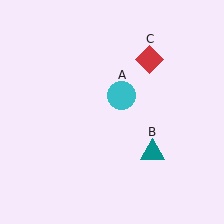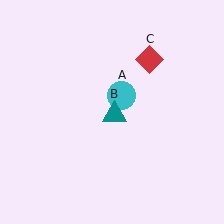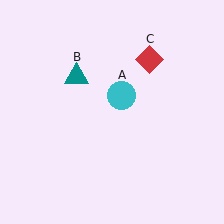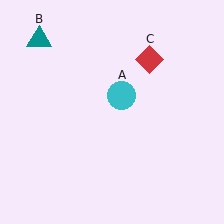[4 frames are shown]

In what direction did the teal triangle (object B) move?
The teal triangle (object B) moved up and to the left.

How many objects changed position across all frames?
1 object changed position: teal triangle (object B).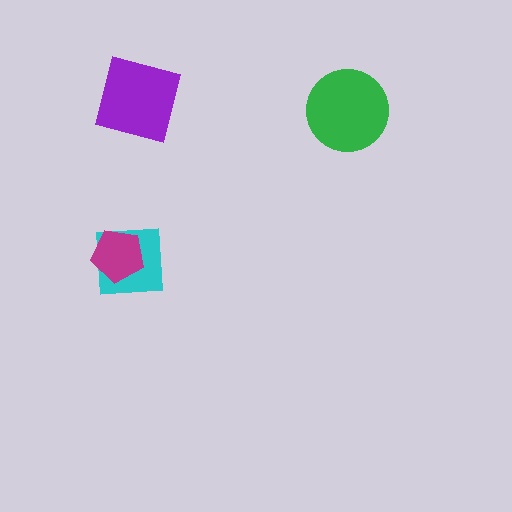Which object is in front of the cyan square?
The magenta pentagon is in front of the cyan square.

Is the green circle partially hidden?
No, no other shape covers it.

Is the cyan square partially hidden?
Yes, it is partially covered by another shape.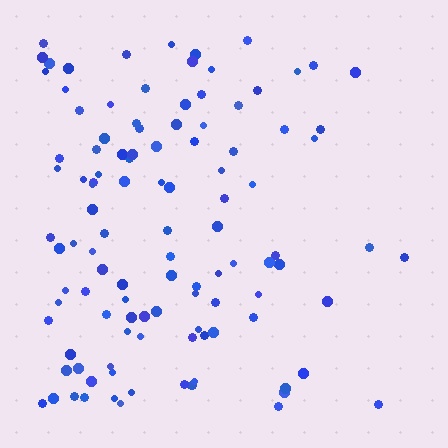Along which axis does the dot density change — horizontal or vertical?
Horizontal.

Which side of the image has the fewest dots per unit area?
The right.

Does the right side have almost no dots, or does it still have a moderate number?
Still a moderate number, just noticeably fewer than the left.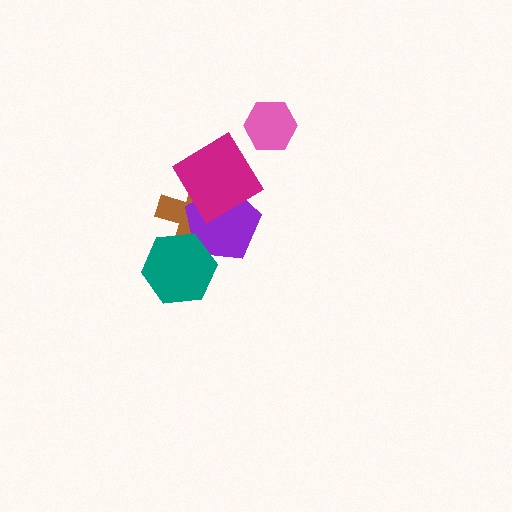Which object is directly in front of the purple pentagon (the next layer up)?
The magenta diamond is directly in front of the purple pentagon.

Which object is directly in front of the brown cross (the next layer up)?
The purple pentagon is directly in front of the brown cross.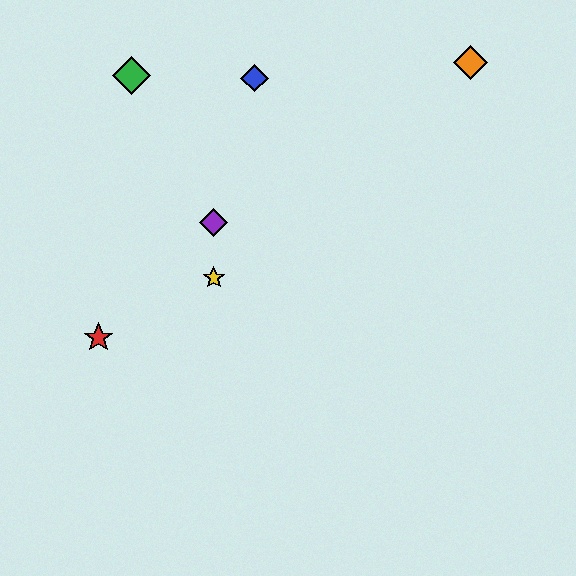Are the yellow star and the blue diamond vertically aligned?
No, the yellow star is at x≈214 and the blue diamond is at x≈254.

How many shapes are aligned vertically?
2 shapes (the yellow star, the purple diamond) are aligned vertically.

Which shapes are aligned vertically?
The yellow star, the purple diamond are aligned vertically.